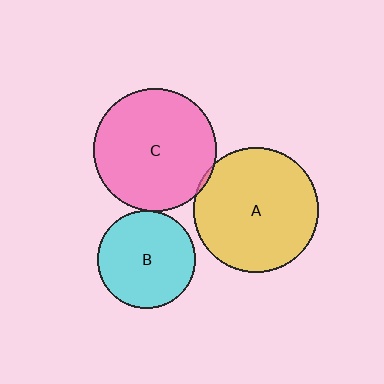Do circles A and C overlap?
Yes.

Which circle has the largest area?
Circle A (yellow).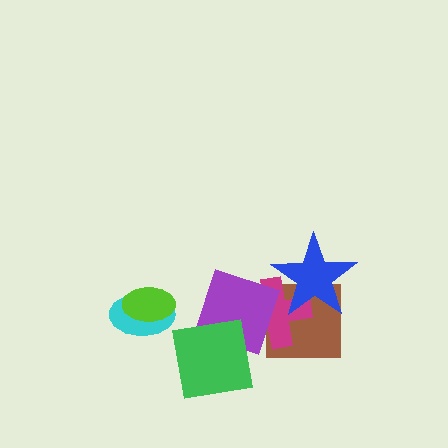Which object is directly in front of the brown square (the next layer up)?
The magenta cross is directly in front of the brown square.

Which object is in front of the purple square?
The green square is in front of the purple square.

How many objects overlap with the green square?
1 object overlaps with the green square.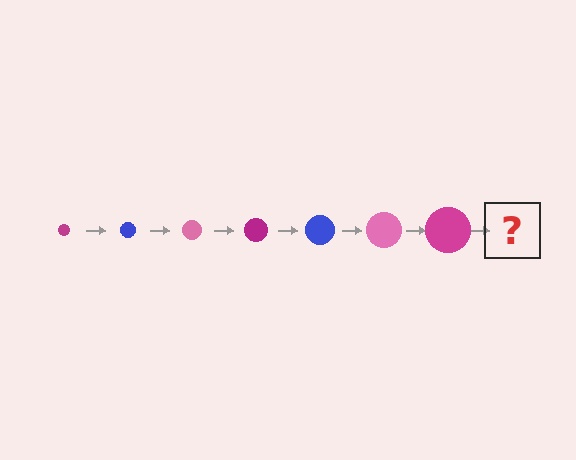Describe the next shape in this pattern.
It should be a blue circle, larger than the previous one.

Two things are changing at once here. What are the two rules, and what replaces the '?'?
The two rules are that the circle grows larger each step and the color cycles through magenta, blue, and pink. The '?' should be a blue circle, larger than the previous one.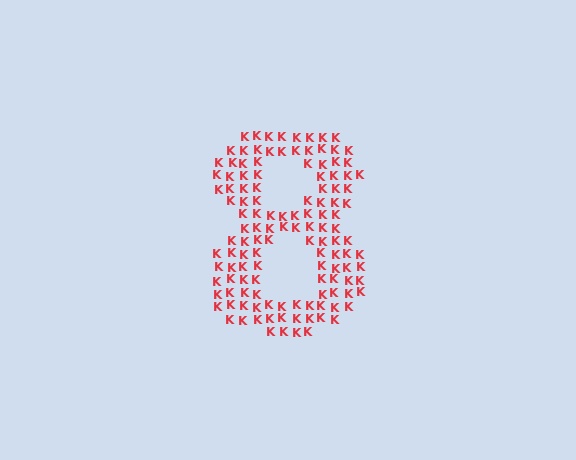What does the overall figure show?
The overall figure shows the digit 8.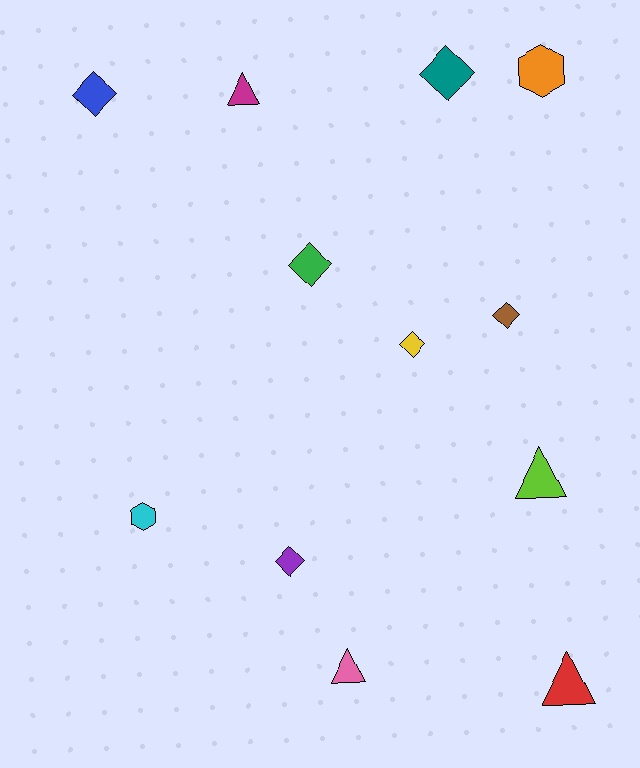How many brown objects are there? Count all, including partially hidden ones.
There is 1 brown object.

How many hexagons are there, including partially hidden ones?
There are 2 hexagons.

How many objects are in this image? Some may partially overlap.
There are 12 objects.